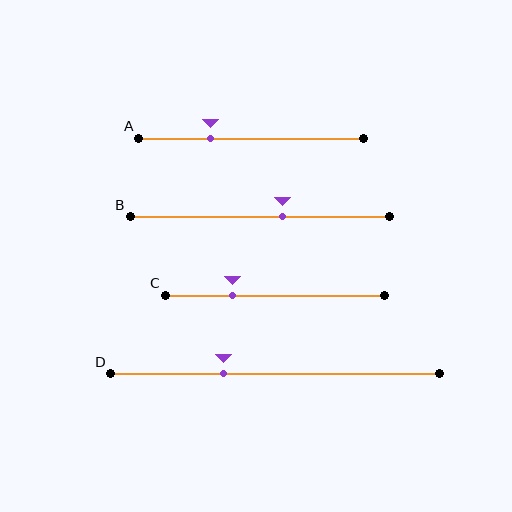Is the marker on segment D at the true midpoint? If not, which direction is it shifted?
No, the marker on segment D is shifted to the left by about 16% of the segment length.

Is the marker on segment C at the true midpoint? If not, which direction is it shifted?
No, the marker on segment C is shifted to the left by about 19% of the segment length.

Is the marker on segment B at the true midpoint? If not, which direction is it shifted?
No, the marker on segment B is shifted to the right by about 9% of the segment length.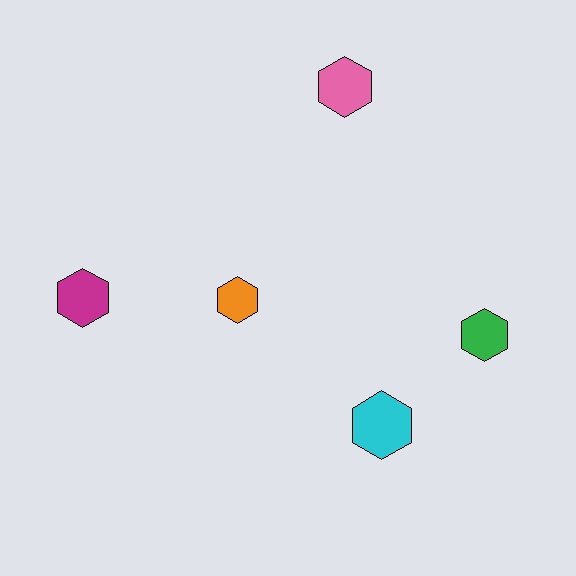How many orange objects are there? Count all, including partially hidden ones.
There is 1 orange object.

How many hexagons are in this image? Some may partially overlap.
There are 5 hexagons.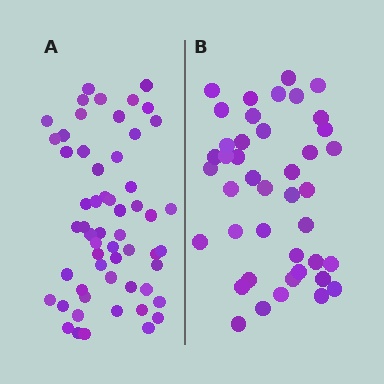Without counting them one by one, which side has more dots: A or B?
Region A (the left region) has more dots.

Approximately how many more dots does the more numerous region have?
Region A has approximately 15 more dots than region B.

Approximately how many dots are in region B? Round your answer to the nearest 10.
About 40 dots. (The exact count is 42, which rounds to 40.)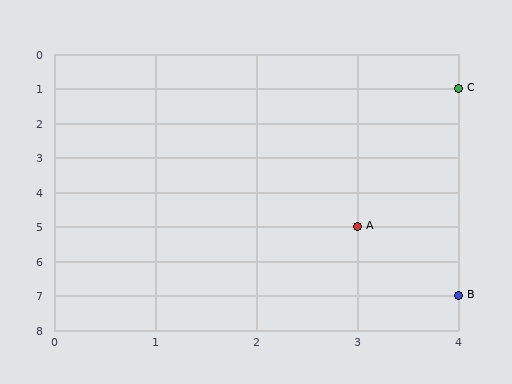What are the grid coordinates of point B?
Point B is at grid coordinates (4, 7).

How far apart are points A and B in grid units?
Points A and B are 1 column and 2 rows apart (about 2.2 grid units diagonally).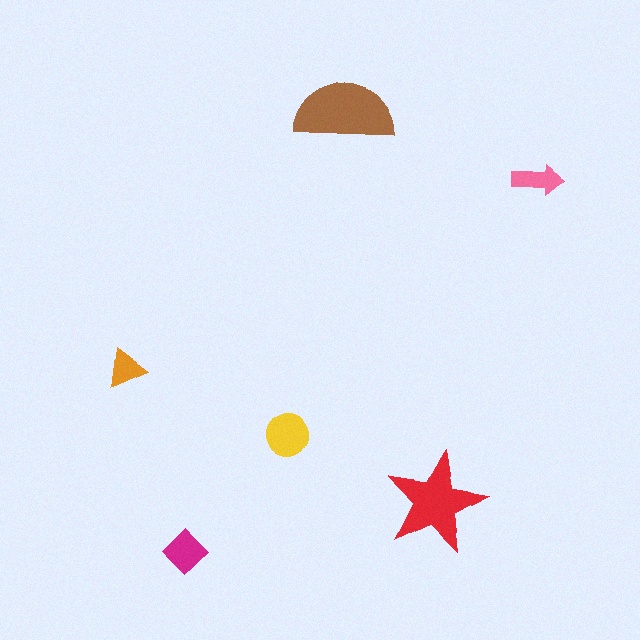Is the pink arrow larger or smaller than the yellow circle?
Smaller.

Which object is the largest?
The brown semicircle.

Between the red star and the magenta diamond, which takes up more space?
The red star.